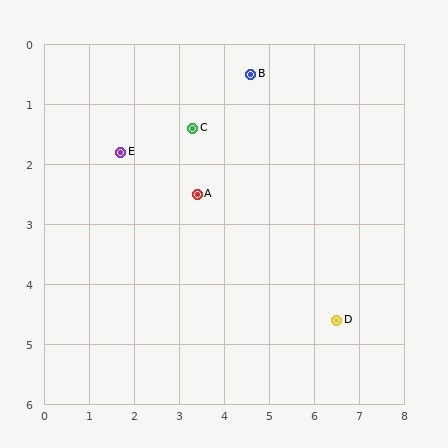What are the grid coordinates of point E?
Point E is at approximately (1.7, 1.8).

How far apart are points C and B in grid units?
Points C and B are about 1.6 grid units apart.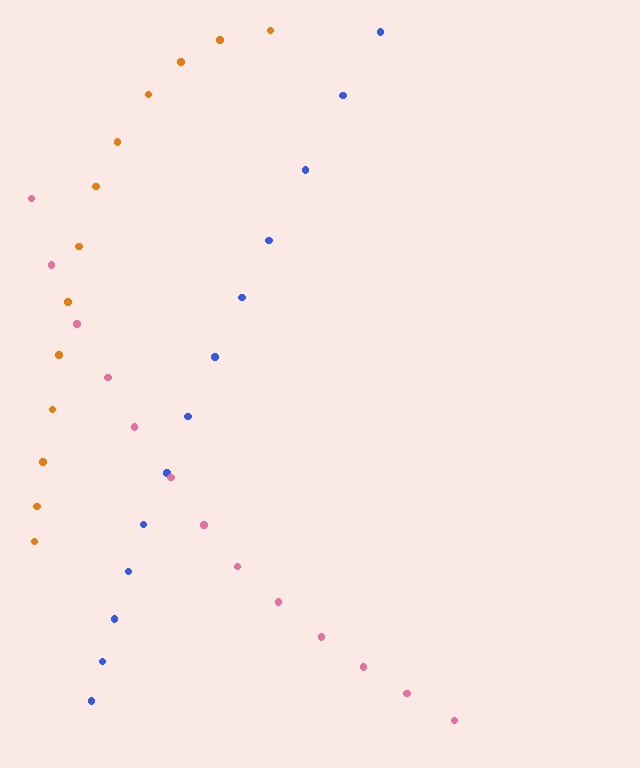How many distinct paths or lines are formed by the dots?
There are 3 distinct paths.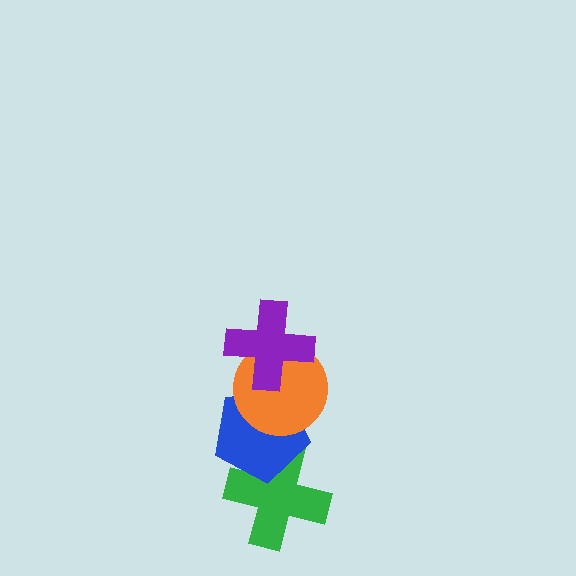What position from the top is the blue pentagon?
The blue pentagon is 3rd from the top.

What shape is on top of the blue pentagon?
The orange circle is on top of the blue pentagon.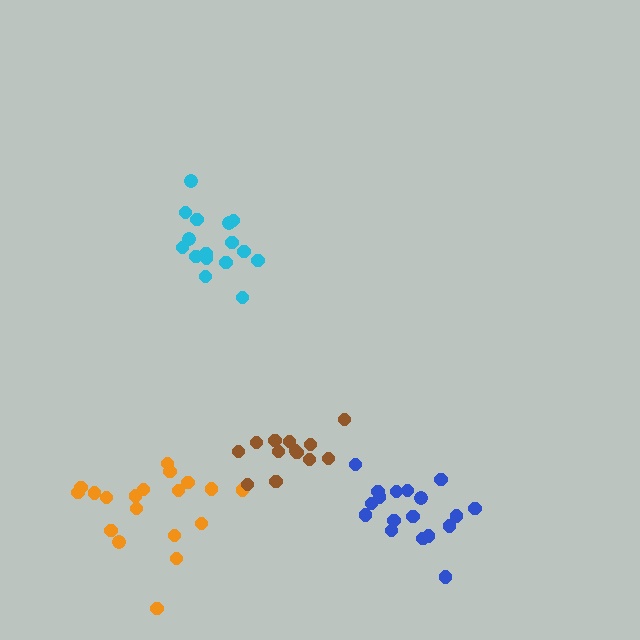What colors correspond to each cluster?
The clusters are colored: orange, blue, cyan, brown.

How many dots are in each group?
Group 1: 19 dots, Group 2: 18 dots, Group 3: 16 dots, Group 4: 13 dots (66 total).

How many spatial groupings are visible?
There are 4 spatial groupings.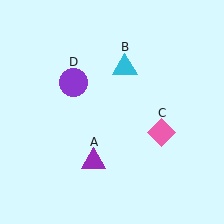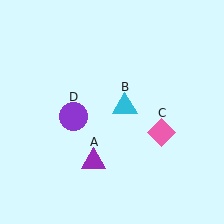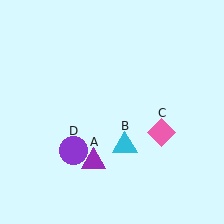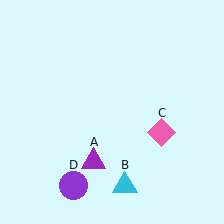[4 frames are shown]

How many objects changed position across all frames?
2 objects changed position: cyan triangle (object B), purple circle (object D).